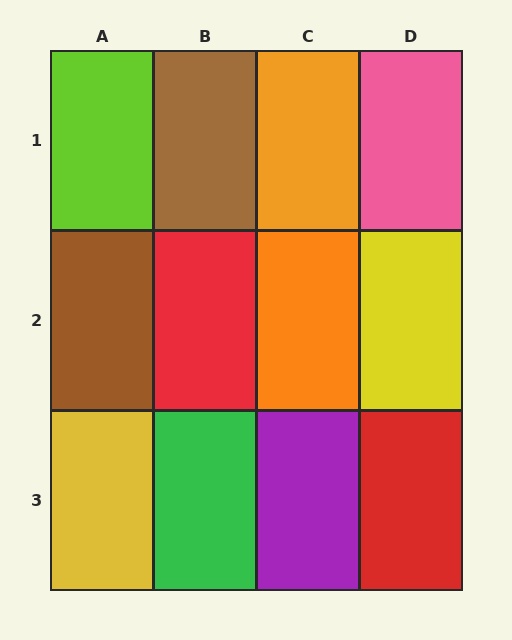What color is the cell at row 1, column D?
Pink.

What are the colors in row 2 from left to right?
Brown, red, orange, yellow.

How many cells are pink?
1 cell is pink.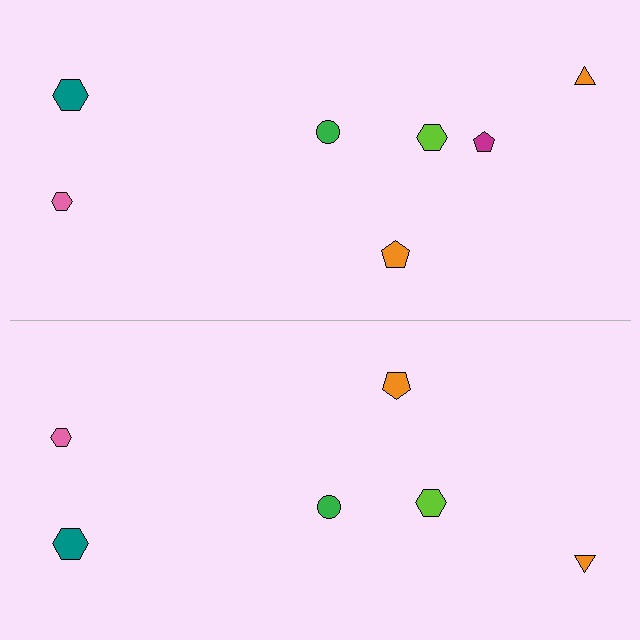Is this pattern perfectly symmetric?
No, the pattern is not perfectly symmetric. A magenta pentagon is missing from the bottom side.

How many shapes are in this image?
There are 13 shapes in this image.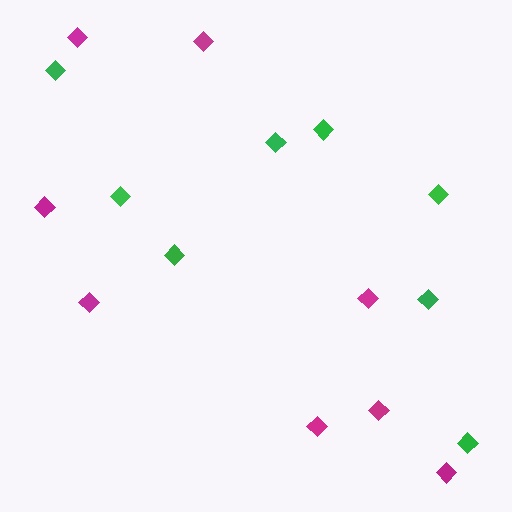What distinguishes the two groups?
There are 2 groups: one group of magenta diamonds (8) and one group of green diamonds (8).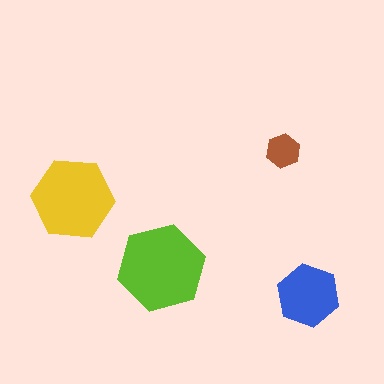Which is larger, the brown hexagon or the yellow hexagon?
The yellow one.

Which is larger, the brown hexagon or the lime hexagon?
The lime one.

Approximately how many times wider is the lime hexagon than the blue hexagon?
About 1.5 times wider.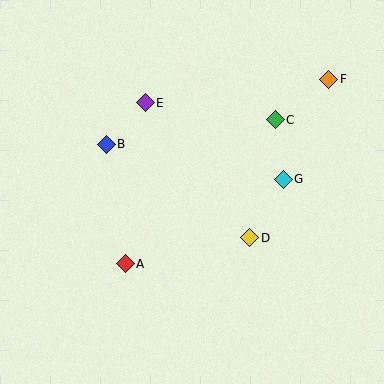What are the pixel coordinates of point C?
Point C is at (275, 120).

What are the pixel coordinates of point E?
Point E is at (145, 103).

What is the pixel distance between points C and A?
The distance between C and A is 208 pixels.